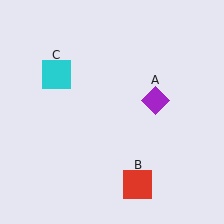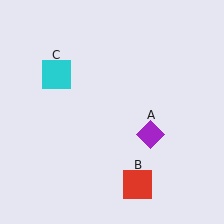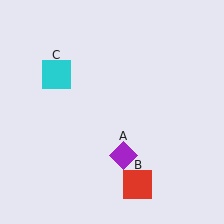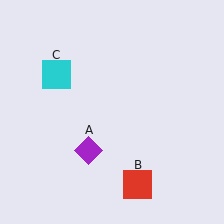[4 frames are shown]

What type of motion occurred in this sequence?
The purple diamond (object A) rotated clockwise around the center of the scene.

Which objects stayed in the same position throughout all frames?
Red square (object B) and cyan square (object C) remained stationary.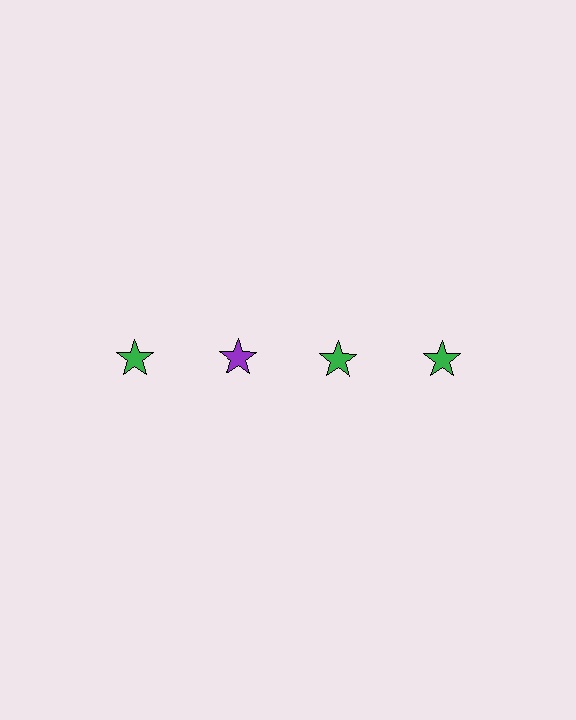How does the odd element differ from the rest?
It has a different color: purple instead of green.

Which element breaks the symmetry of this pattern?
The purple star in the top row, second from left column breaks the symmetry. All other shapes are green stars.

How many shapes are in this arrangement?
There are 4 shapes arranged in a grid pattern.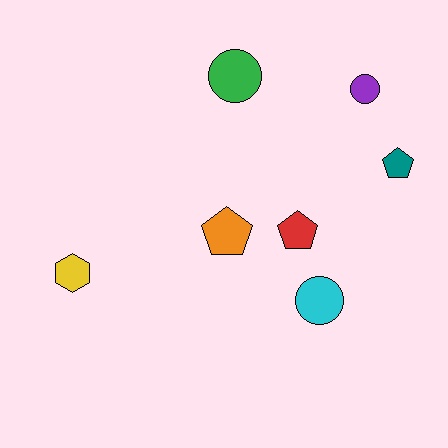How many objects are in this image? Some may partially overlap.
There are 7 objects.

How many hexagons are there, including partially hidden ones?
There is 1 hexagon.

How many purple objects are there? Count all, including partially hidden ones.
There is 1 purple object.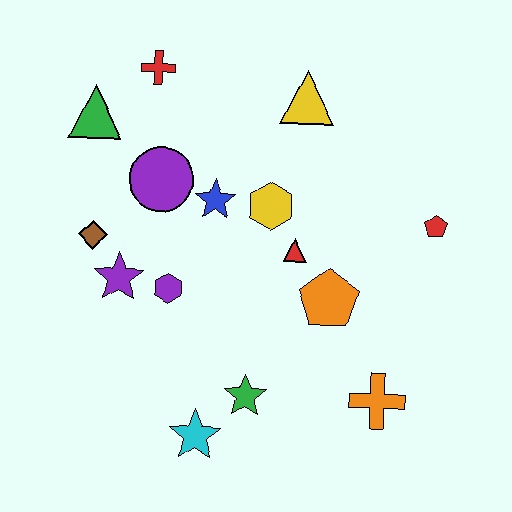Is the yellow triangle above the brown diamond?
Yes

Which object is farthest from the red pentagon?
The green triangle is farthest from the red pentagon.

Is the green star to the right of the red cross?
Yes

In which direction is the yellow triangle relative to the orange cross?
The yellow triangle is above the orange cross.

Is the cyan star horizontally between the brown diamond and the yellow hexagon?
Yes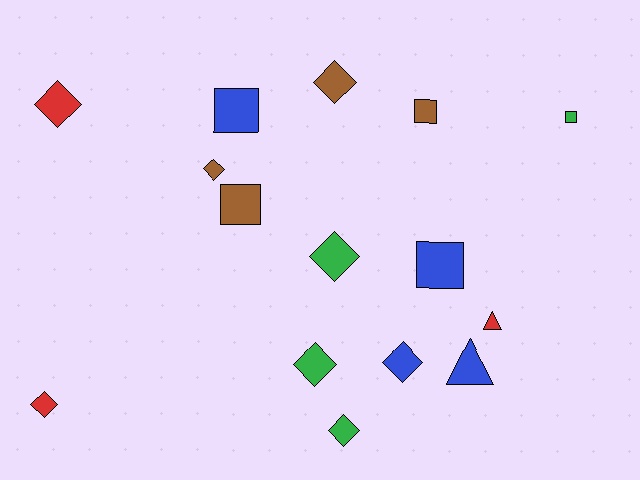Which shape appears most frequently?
Diamond, with 8 objects.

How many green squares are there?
There is 1 green square.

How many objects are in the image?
There are 15 objects.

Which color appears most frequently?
Brown, with 4 objects.